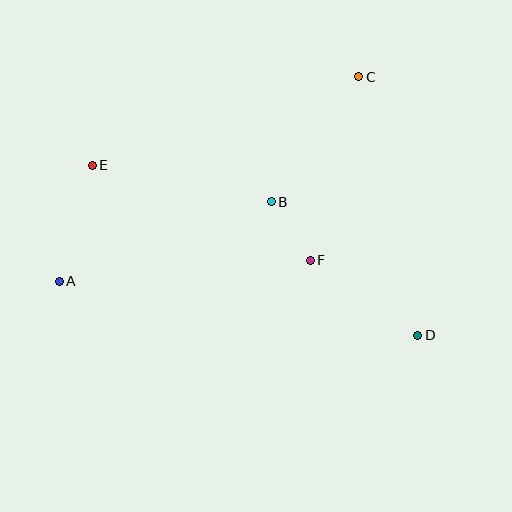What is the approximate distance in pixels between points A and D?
The distance between A and D is approximately 363 pixels.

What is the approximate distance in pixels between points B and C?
The distance between B and C is approximately 152 pixels.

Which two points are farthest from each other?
Points D and E are farthest from each other.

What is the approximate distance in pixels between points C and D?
The distance between C and D is approximately 265 pixels.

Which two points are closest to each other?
Points B and F are closest to each other.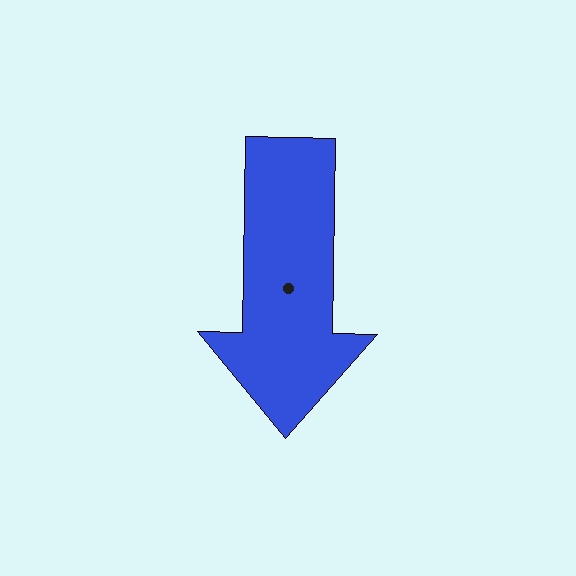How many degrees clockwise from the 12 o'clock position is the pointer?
Approximately 181 degrees.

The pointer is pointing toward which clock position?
Roughly 6 o'clock.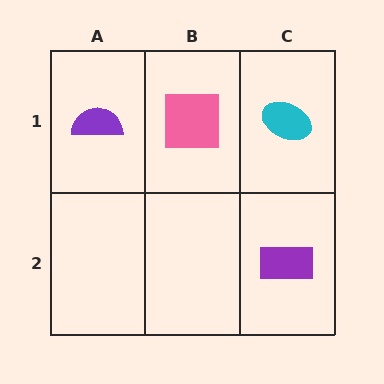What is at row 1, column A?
A purple semicircle.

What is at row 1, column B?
A pink square.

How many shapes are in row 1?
3 shapes.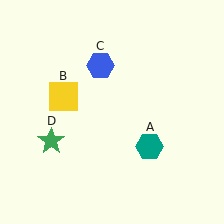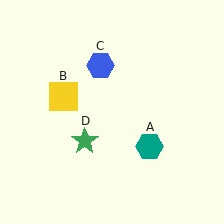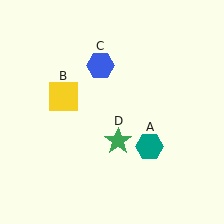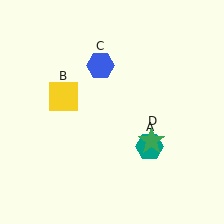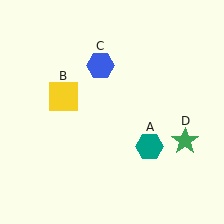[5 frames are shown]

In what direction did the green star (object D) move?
The green star (object D) moved right.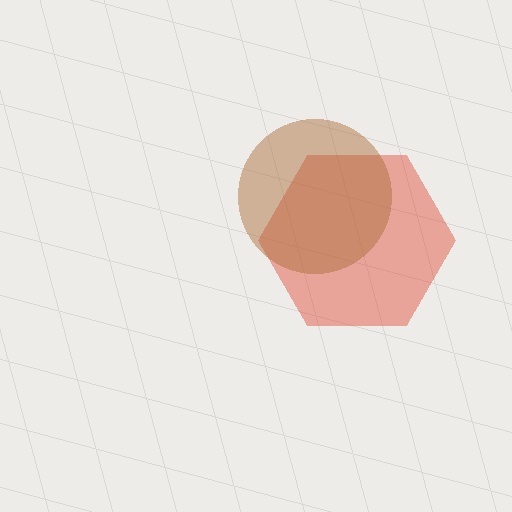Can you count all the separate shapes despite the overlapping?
Yes, there are 2 separate shapes.